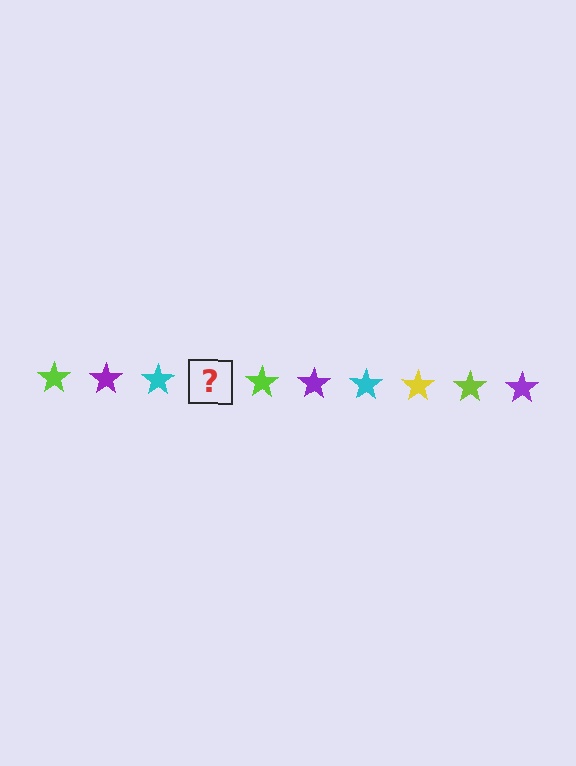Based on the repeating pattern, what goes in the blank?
The blank should be a yellow star.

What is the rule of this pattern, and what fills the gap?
The rule is that the pattern cycles through lime, purple, cyan, yellow stars. The gap should be filled with a yellow star.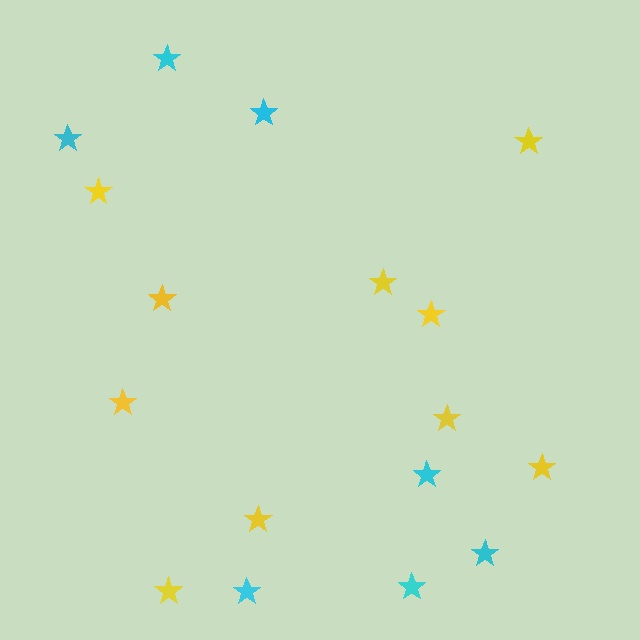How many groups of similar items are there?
There are 2 groups: one group of yellow stars (10) and one group of cyan stars (7).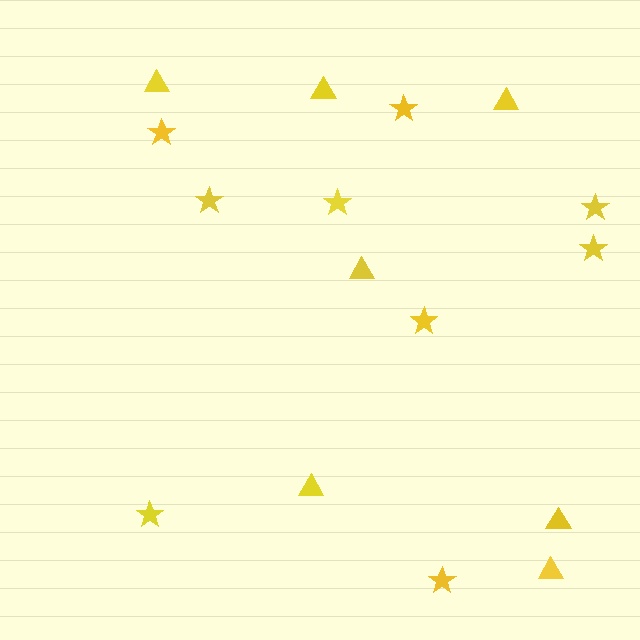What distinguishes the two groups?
There are 2 groups: one group of stars (9) and one group of triangles (7).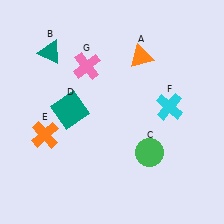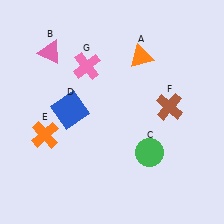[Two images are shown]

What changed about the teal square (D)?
In Image 1, D is teal. In Image 2, it changed to blue.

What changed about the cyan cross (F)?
In Image 1, F is cyan. In Image 2, it changed to brown.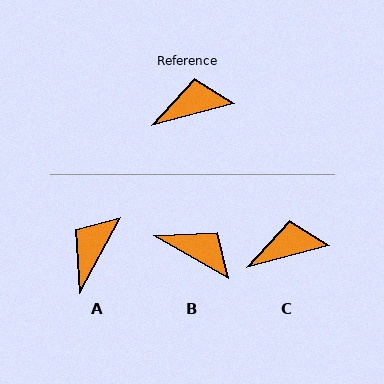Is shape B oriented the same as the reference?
No, it is off by about 45 degrees.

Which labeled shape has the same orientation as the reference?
C.